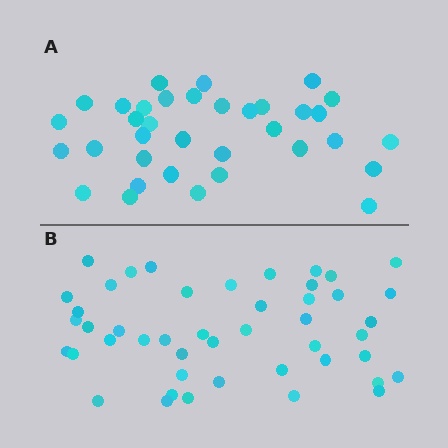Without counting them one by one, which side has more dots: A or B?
Region B (the bottom region) has more dots.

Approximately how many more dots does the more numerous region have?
Region B has roughly 12 or so more dots than region A.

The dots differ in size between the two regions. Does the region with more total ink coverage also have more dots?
No. Region A has more total ink coverage because its dots are larger, but region B actually contains more individual dots. Total area can be misleading — the number of items is what matters here.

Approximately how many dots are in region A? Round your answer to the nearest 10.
About 40 dots. (The exact count is 35, which rounds to 40.)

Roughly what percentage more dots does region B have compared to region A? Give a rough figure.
About 30% more.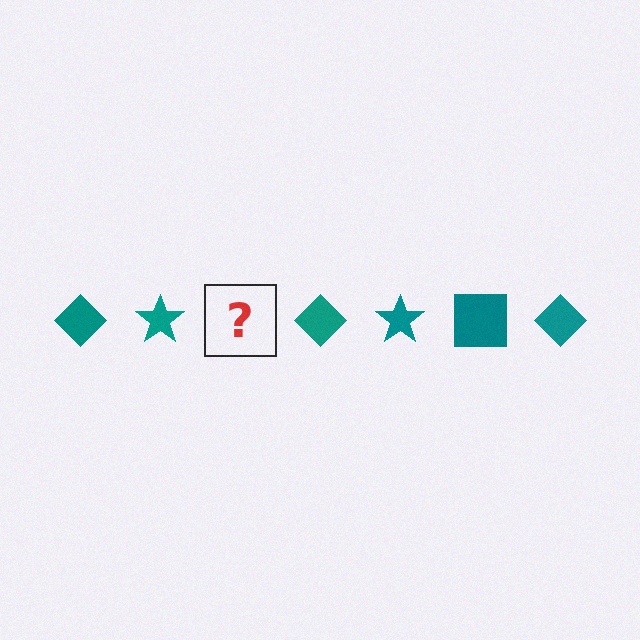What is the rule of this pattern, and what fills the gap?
The rule is that the pattern cycles through diamond, star, square shapes in teal. The gap should be filled with a teal square.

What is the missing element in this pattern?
The missing element is a teal square.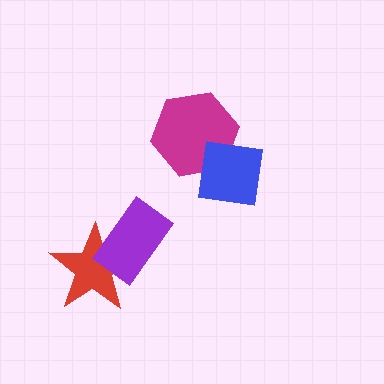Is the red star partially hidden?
Yes, it is partially covered by another shape.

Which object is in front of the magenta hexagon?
The blue square is in front of the magenta hexagon.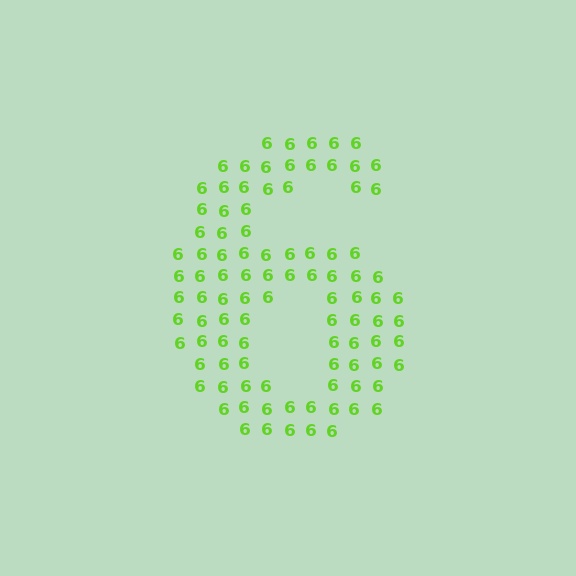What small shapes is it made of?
It is made of small digit 6's.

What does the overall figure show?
The overall figure shows the digit 6.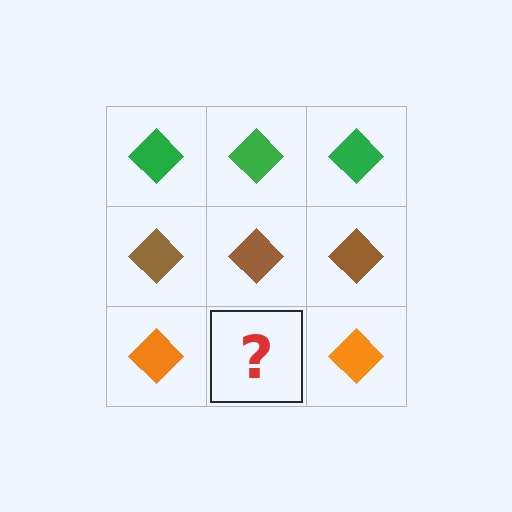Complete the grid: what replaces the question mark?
The question mark should be replaced with an orange diamond.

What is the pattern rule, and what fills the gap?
The rule is that each row has a consistent color. The gap should be filled with an orange diamond.